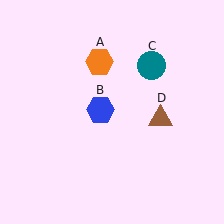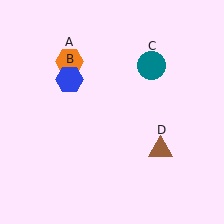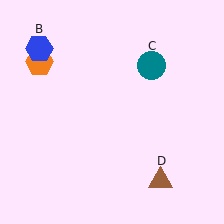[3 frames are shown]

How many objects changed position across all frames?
3 objects changed position: orange hexagon (object A), blue hexagon (object B), brown triangle (object D).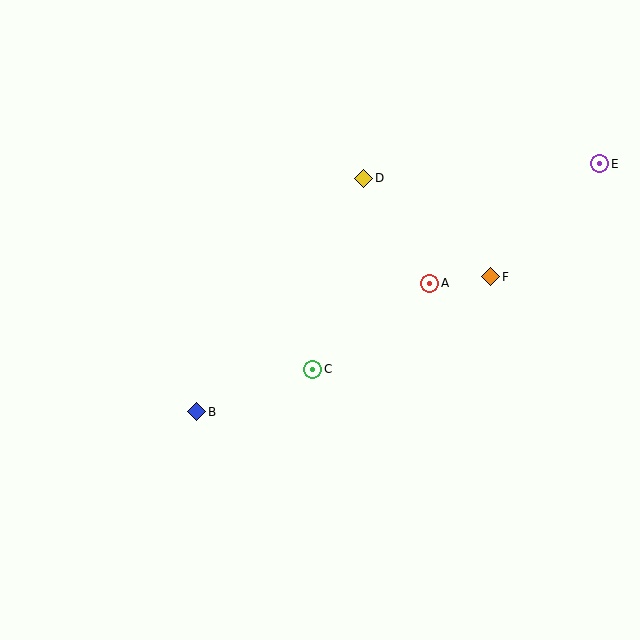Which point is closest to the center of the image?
Point C at (313, 369) is closest to the center.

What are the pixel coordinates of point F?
Point F is at (491, 277).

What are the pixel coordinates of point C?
Point C is at (313, 369).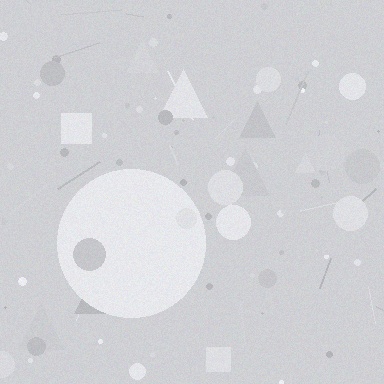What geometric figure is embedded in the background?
A circle is embedded in the background.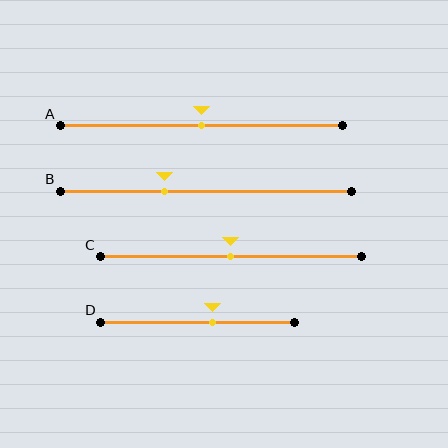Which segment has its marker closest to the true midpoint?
Segment A has its marker closest to the true midpoint.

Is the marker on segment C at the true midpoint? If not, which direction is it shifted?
Yes, the marker on segment C is at the true midpoint.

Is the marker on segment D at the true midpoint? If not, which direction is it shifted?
No, the marker on segment D is shifted to the right by about 8% of the segment length.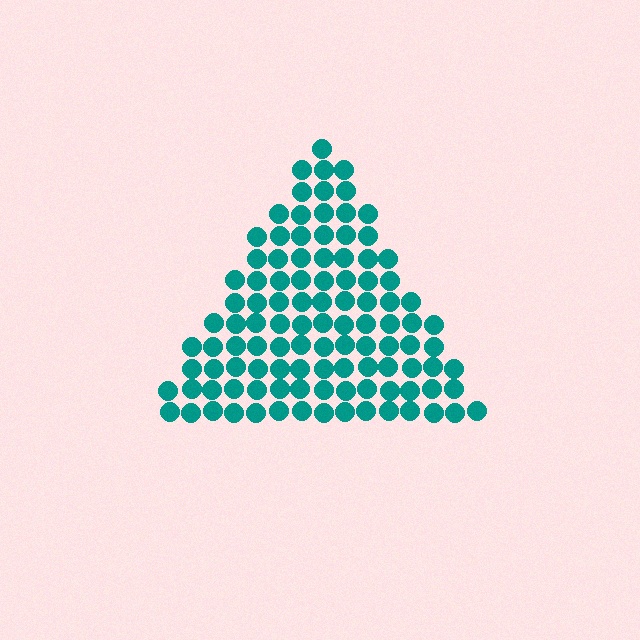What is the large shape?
The large shape is a triangle.